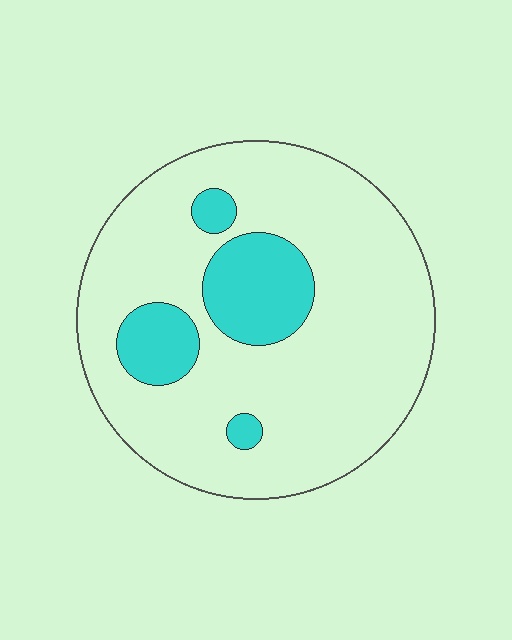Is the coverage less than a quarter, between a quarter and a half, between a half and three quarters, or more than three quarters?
Less than a quarter.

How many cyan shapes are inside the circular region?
4.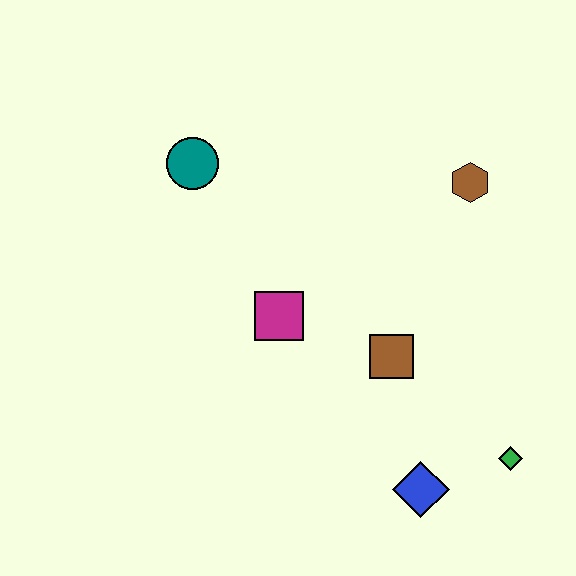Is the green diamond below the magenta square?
Yes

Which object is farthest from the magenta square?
The green diamond is farthest from the magenta square.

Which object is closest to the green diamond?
The blue diamond is closest to the green diamond.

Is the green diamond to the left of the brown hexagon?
No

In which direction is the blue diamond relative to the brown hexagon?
The blue diamond is below the brown hexagon.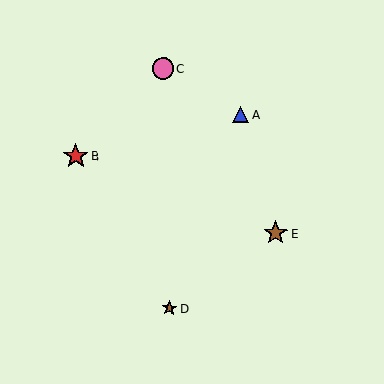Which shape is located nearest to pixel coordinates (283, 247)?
The brown star (labeled E) at (276, 233) is nearest to that location.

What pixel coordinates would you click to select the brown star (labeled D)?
Click at (169, 308) to select the brown star D.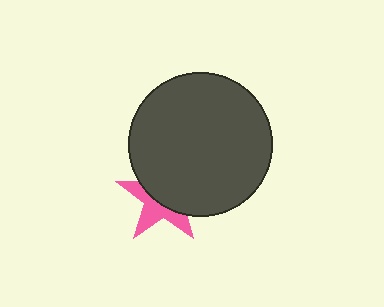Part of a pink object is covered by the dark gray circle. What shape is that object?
It is a star.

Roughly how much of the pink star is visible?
A small part of it is visible (roughly 43%).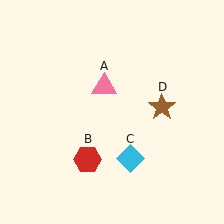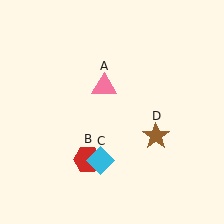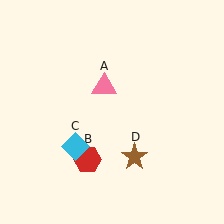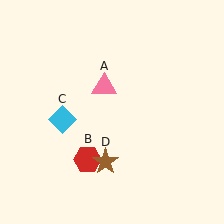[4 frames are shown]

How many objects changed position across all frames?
2 objects changed position: cyan diamond (object C), brown star (object D).